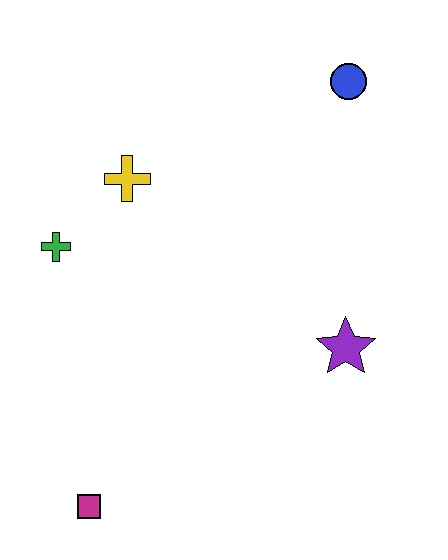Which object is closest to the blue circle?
The yellow cross is closest to the blue circle.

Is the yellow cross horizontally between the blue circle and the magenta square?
Yes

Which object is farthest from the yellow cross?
The magenta square is farthest from the yellow cross.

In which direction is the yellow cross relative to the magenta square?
The yellow cross is above the magenta square.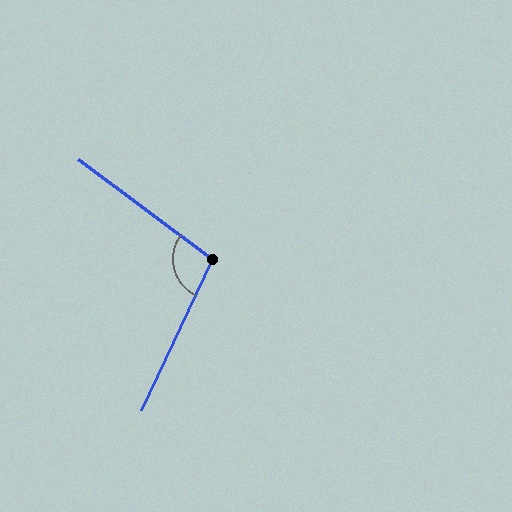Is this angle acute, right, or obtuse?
It is obtuse.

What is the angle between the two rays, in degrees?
Approximately 102 degrees.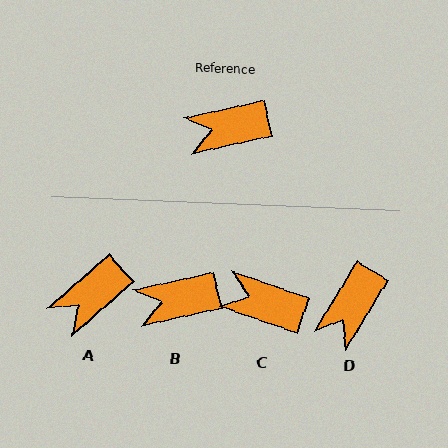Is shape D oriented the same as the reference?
No, it is off by about 47 degrees.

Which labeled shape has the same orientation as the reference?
B.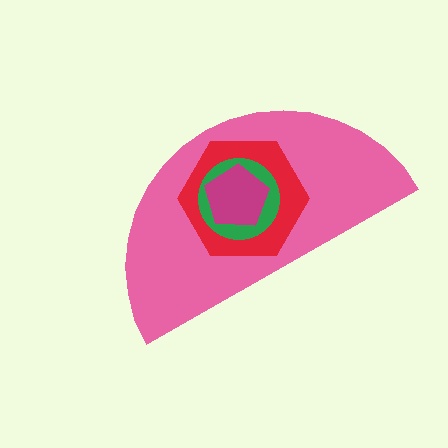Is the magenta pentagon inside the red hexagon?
Yes.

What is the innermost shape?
The magenta pentagon.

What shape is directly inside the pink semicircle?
The red hexagon.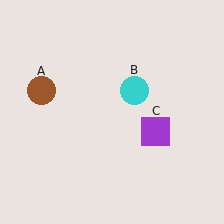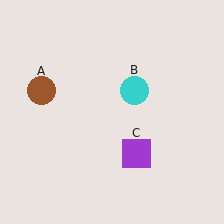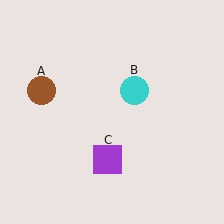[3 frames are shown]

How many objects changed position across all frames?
1 object changed position: purple square (object C).